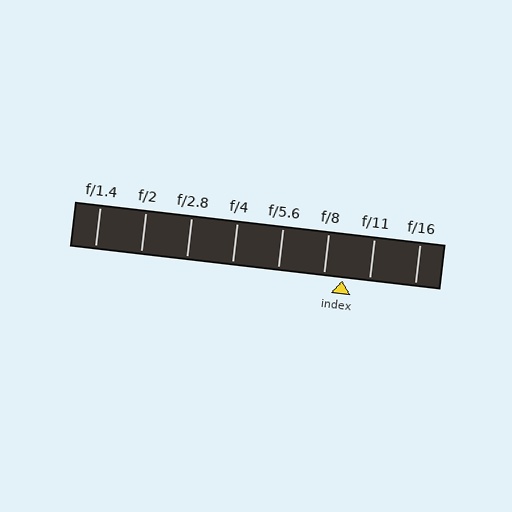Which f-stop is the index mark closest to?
The index mark is closest to f/8.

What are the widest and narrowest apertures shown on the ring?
The widest aperture shown is f/1.4 and the narrowest is f/16.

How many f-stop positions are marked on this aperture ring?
There are 8 f-stop positions marked.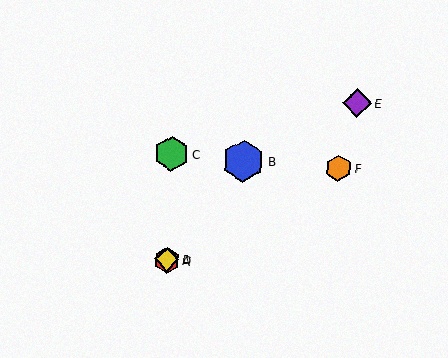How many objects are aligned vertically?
3 objects (A, C, D) are aligned vertically.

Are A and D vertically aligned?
Yes, both are at x≈167.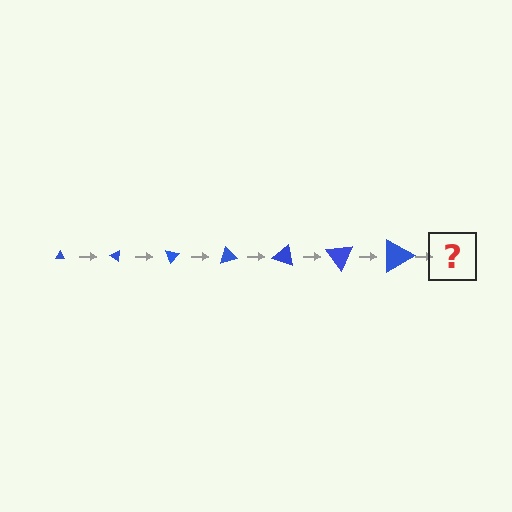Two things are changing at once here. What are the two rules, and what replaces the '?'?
The two rules are that the triangle grows larger each step and it rotates 35 degrees each step. The '?' should be a triangle, larger than the previous one and rotated 245 degrees from the start.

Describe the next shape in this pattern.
It should be a triangle, larger than the previous one and rotated 245 degrees from the start.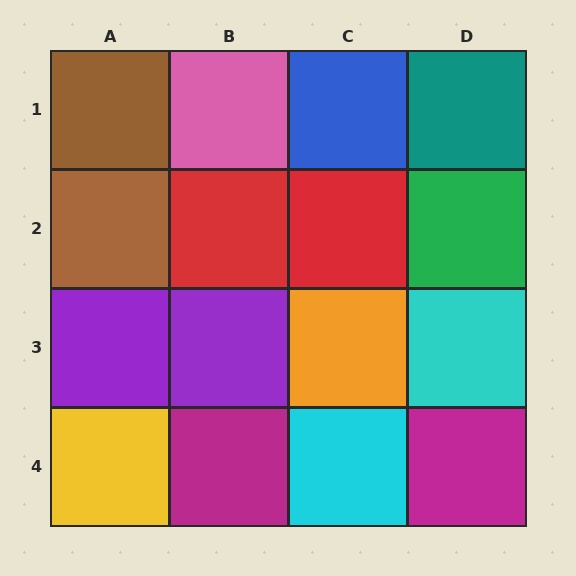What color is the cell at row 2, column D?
Green.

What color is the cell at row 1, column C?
Blue.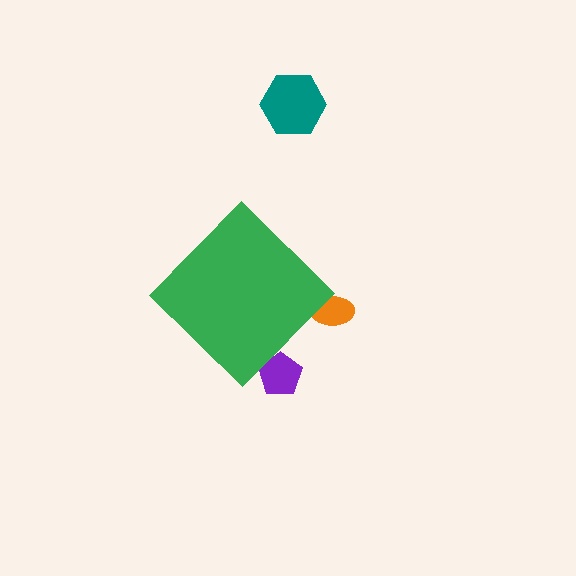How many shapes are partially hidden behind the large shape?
2 shapes are partially hidden.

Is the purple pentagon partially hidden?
Yes, the purple pentagon is partially hidden behind the green diamond.